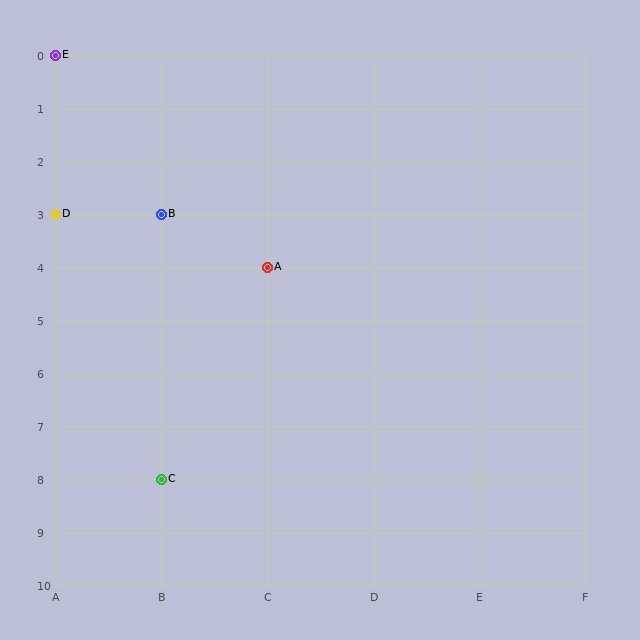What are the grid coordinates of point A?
Point A is at grid coordinates (C, 4).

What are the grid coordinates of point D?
Point D is at grid coordinates (A, 3).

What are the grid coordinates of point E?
Point E is at grid coordinates (A, 0).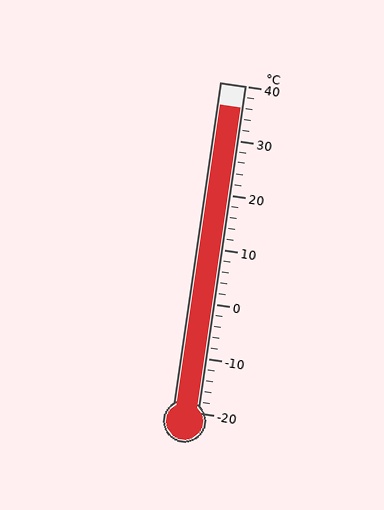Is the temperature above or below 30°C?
The temperature is above 30°C.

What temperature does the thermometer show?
The thermometer shows approximately 36°C.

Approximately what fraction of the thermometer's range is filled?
The thermometer is filled to approximately 95% of its range.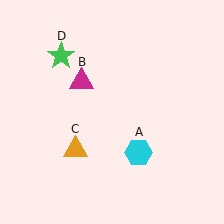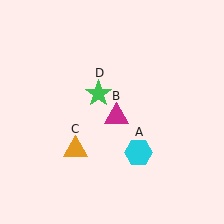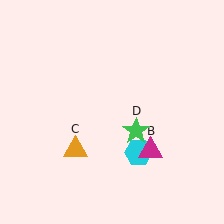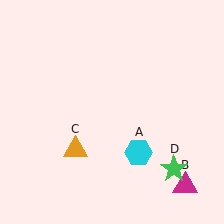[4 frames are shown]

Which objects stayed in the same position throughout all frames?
Cyan hexagon (object A) and orange triangle (object C) remained stationary.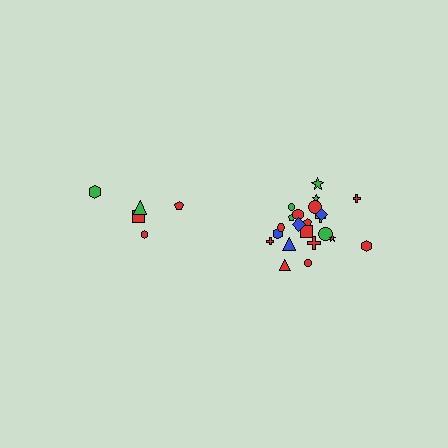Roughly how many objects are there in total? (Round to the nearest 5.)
Roughly 25 objects in total.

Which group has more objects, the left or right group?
The right group.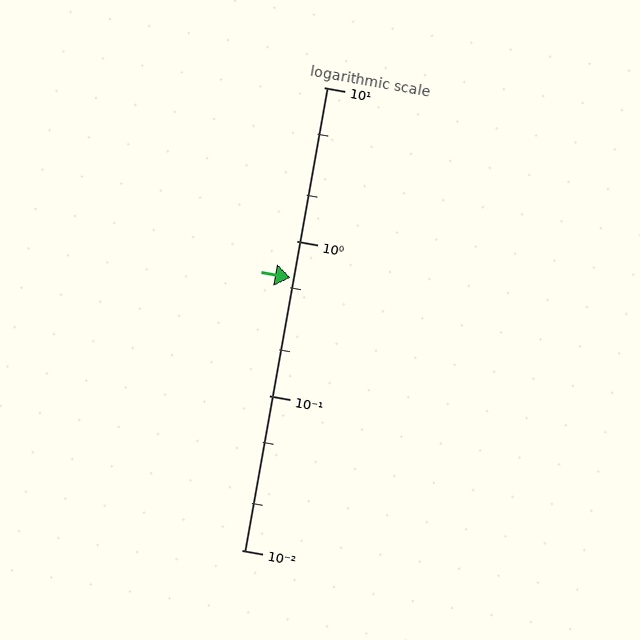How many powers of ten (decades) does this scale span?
The scale spans 3 decades, from 0.01 to 10.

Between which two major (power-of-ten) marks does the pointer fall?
The pointer is between 0.1 and 1.